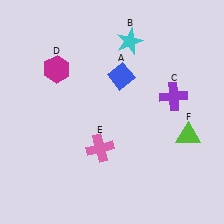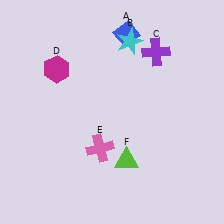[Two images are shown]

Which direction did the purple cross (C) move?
The purple cross (C) moved up.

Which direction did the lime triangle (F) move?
The lime triangle (F) moved left.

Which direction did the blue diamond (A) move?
The blue diamond (A) moved up.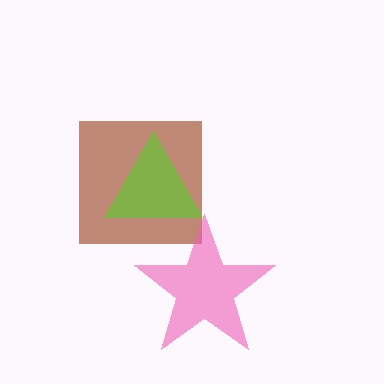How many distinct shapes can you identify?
There are 3 distinct shapes: a brown square, a lime triangle, a pink star.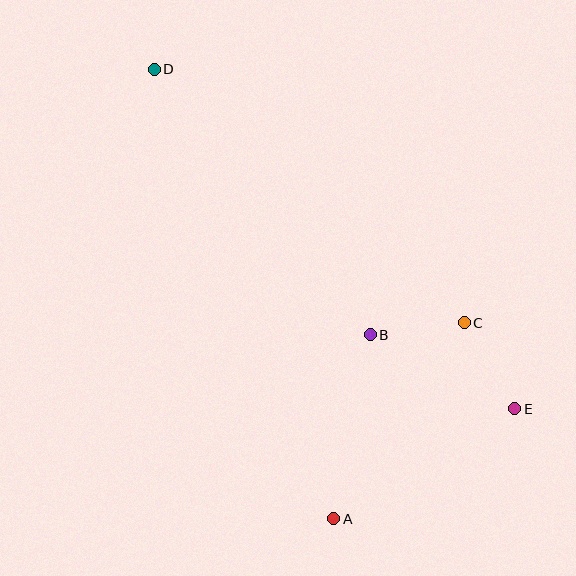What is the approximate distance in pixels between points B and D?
The distance between B and D is approximately 342 pixels.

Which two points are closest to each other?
Points B and C are closest to each other.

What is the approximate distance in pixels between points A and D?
The distance between A and D is approximately 484 pixels.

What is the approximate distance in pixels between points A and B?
The distance between A and B is approximately 187 pixels.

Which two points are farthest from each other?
Points D and E are farthest from each other.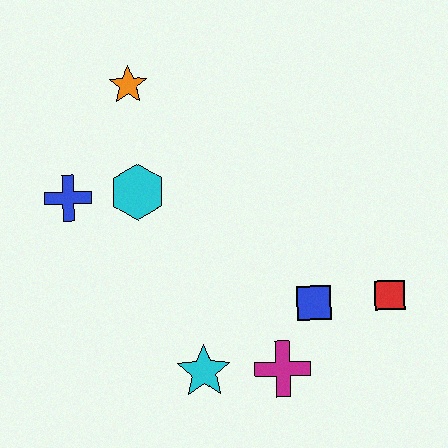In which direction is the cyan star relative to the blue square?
The cyan star is to the left of the blue square.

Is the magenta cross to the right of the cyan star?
Yes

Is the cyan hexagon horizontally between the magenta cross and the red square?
No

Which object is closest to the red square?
The blue square is closest to the red square.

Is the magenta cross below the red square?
Yes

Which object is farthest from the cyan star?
The orange star is farthest from the cyan star.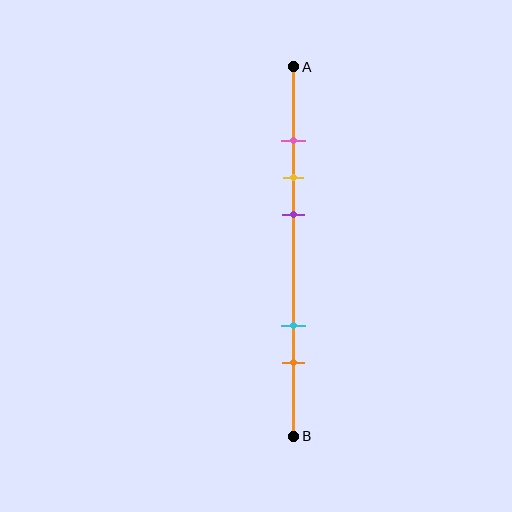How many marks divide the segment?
There are 5 marks dividing the segment.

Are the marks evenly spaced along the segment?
No, the marks are not evenly spaced.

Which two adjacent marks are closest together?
The pink and yellow marks are the closest adjacent pair.